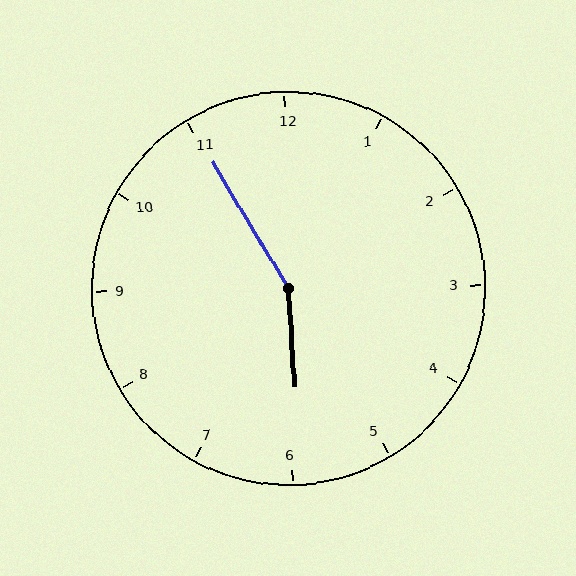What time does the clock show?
5:55.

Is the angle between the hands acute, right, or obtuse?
It is obtuse.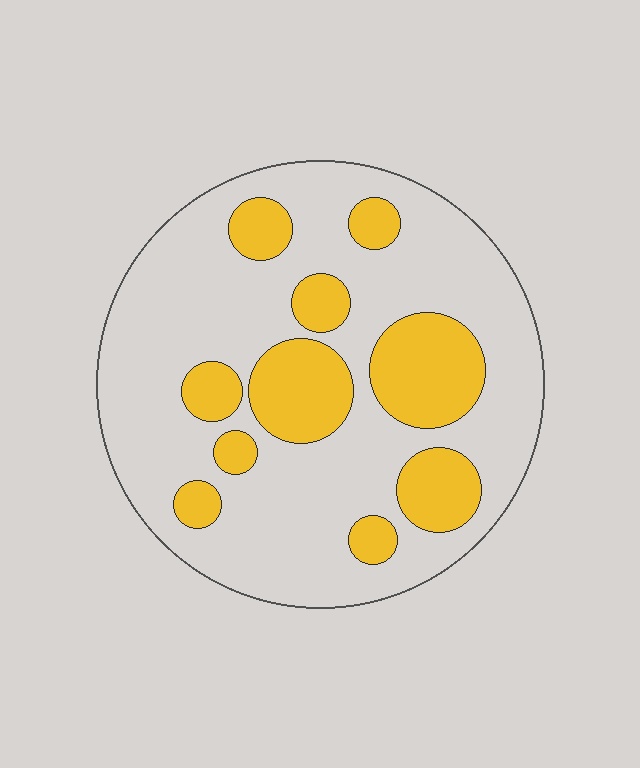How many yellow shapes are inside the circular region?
10.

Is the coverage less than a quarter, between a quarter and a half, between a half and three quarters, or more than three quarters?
Between a quarter and a half.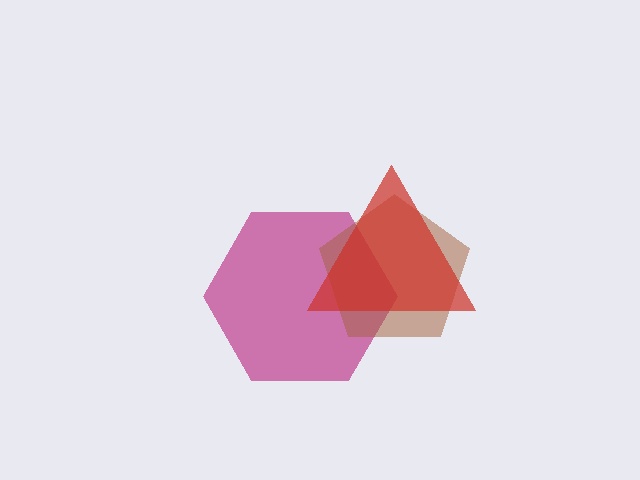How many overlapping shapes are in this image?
There are 3 overlapping shapes in the image.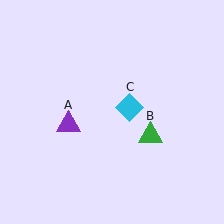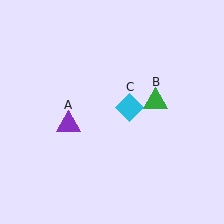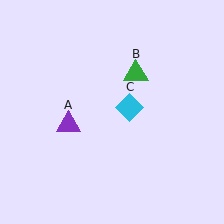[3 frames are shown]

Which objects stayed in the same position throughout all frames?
Purple triangle (object A) and cyan diamond (object C) remained stationary.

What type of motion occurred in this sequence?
The green triangle (object B) rotated counterclockwise around the center of the scene.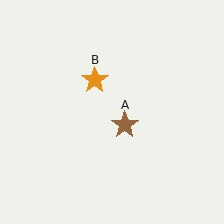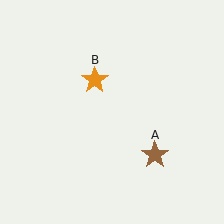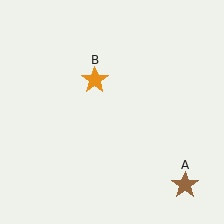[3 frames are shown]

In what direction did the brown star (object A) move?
The brown star (object A) moved down and to the right.